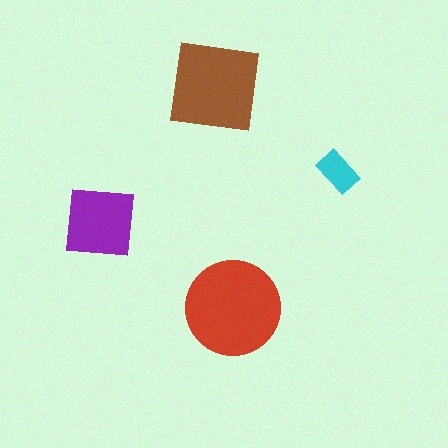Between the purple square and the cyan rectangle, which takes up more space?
The purple square.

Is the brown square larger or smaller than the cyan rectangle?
Larger.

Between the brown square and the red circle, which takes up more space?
The red circle.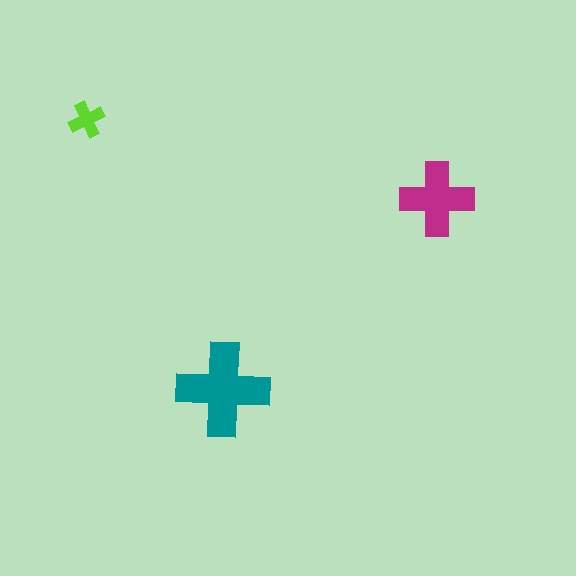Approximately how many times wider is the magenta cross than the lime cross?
About 2 times wider.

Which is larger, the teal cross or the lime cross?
The teal one.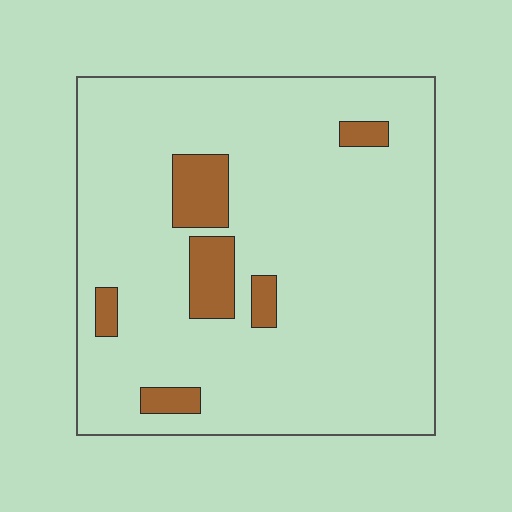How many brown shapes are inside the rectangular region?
6.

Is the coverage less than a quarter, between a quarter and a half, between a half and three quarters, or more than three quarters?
Less than a quarter.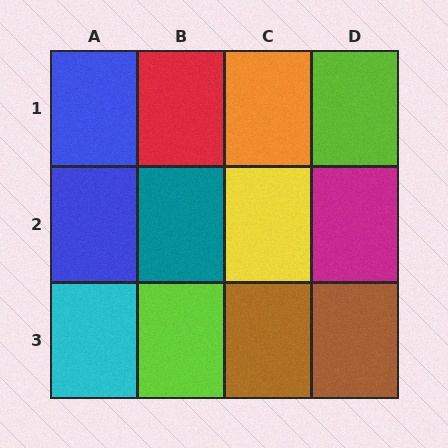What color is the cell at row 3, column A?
Cyan.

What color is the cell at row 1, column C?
Orange.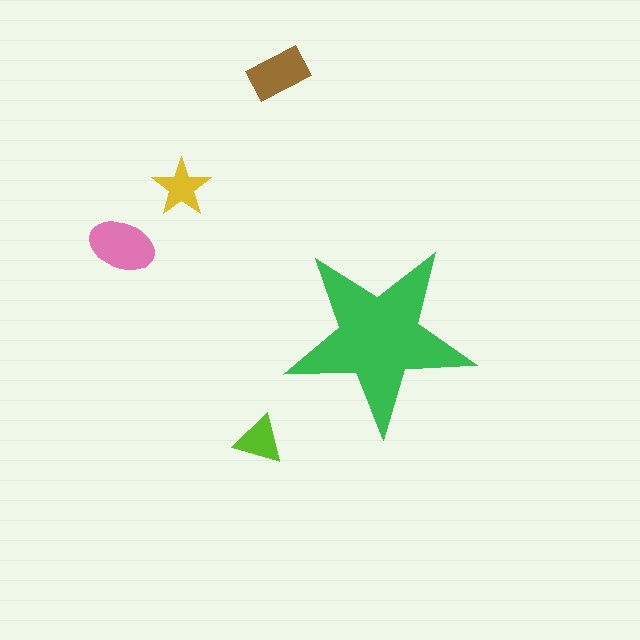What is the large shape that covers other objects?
A green star.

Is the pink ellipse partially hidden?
No, the pink ellipse is fully visible.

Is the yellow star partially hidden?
No, the yellow star is fully visible.